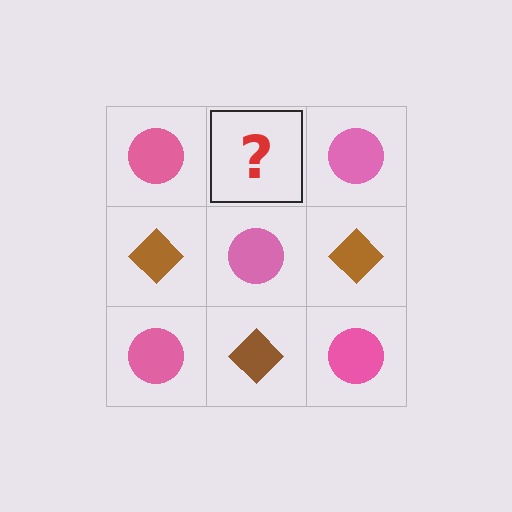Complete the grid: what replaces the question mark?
The question mark should be replaced with a brown diamond.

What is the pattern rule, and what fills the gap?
The rule is that it alternates pink circle and brown diamond in a checkerboard pattern. The gap should be filled with a brown diamond.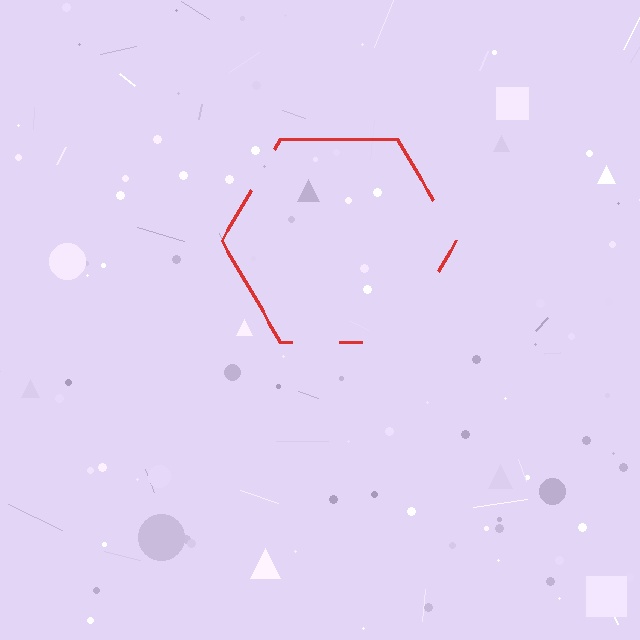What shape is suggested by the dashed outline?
The dashed outline suggests a hexagon.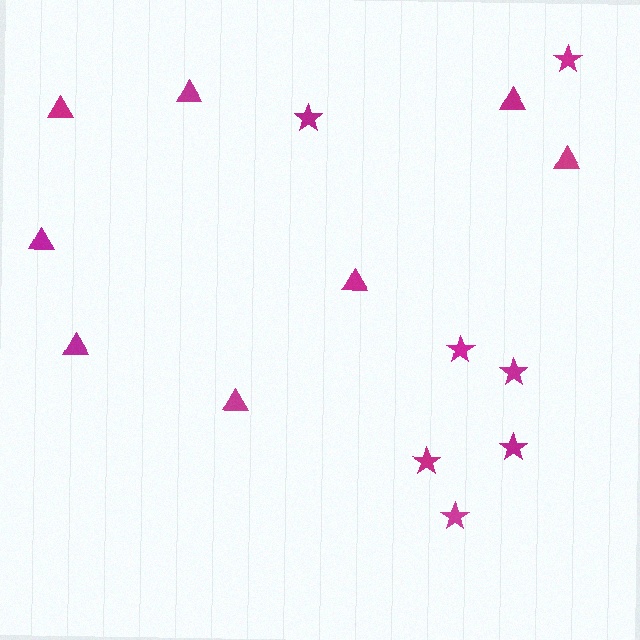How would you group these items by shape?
There are 2 groups: one group of triangles (8) and one group of stars (7).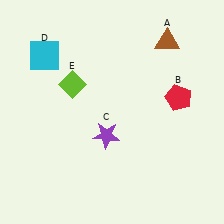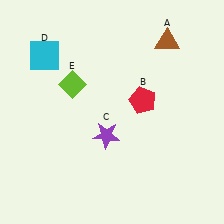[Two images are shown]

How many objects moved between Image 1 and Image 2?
1 object moved between the two images.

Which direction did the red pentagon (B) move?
The red pentagon (B) moved left.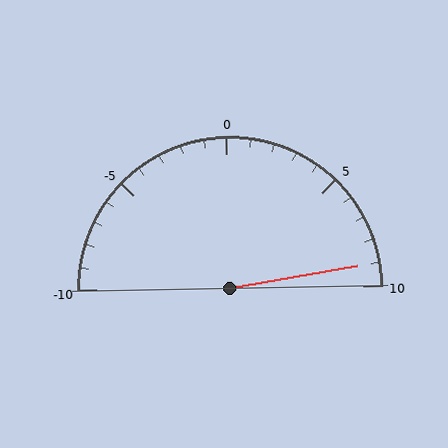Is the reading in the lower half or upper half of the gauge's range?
The reading is in the upper half of the range (-10 to 10).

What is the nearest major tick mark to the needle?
The nearest major tick mark is 10.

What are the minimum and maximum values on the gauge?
The gauge ranges from -10 to 10.